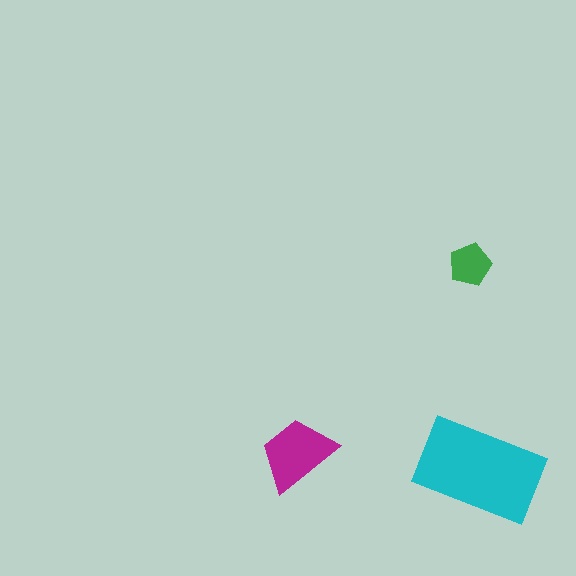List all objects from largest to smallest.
The cyan rectangle, the magenta trapezoid, the green pentagon.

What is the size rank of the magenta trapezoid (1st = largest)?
2nd.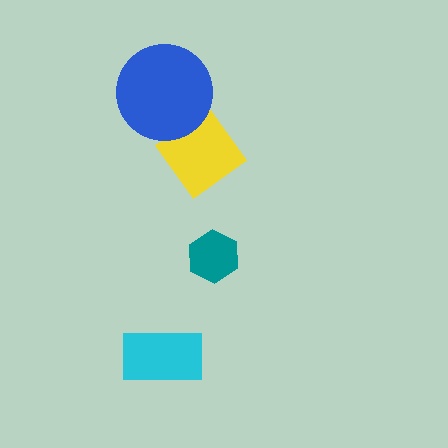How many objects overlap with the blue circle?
1 object overlaps with the blue circle.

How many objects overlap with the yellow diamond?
1 object overlaps with the yellow diamond.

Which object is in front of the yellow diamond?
The blue circle is in front of the yellow diamond.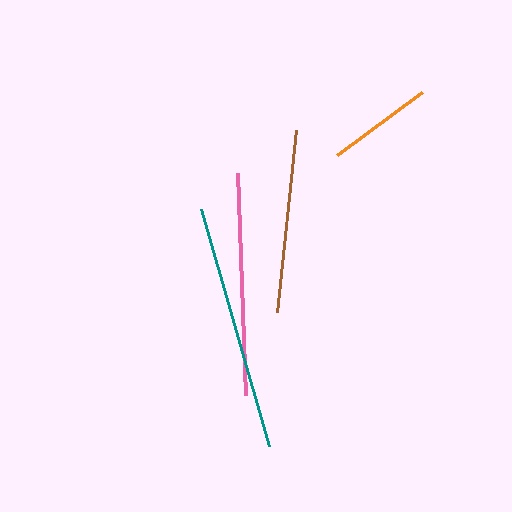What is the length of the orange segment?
The orange segment is approximately 106 pixels long.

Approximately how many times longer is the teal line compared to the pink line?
The teal line is approximately 1.1 times the length of the pink line.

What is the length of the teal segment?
The teal segment is approximately 247 pixels long.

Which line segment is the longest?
The teal line is the longest at approximately 247 pixels.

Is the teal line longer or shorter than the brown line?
The teal line is longer than the brown line.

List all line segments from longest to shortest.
From longest to shortest: teal, pink, brown, orange.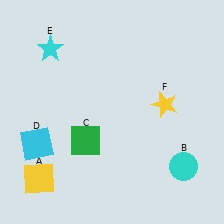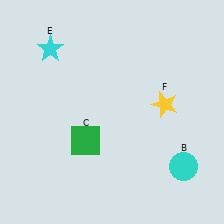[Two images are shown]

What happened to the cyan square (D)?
The cyan square (D) was removed in Image 2. It was in the bottom-left area of Image 1.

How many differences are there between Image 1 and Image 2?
There are 2 differences between the two images.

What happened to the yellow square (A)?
The yellow square (A) was removed in Image 2. It was in the bottom-left area of Image 1.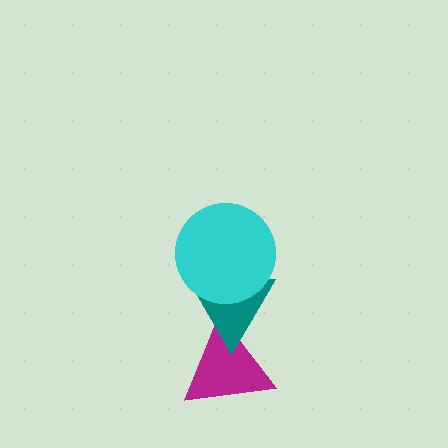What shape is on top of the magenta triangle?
The teal triangle is on top of the magenta triangle.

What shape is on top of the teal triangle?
The cyan circle is on top of the teal triangle.